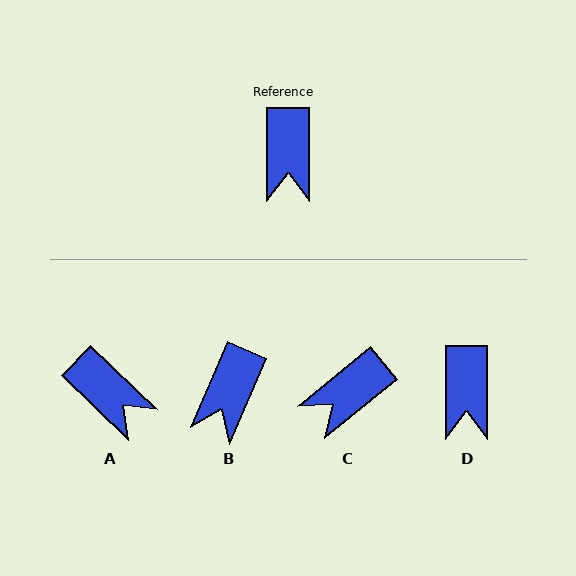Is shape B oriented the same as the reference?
No, it is off by about 23 degrees.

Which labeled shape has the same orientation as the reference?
D.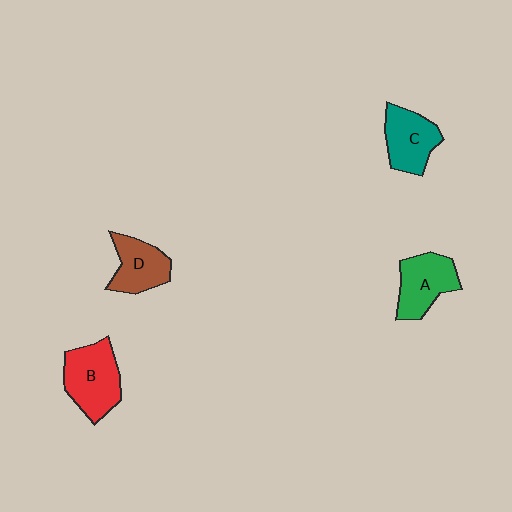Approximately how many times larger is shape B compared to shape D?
Approximately 1.3 times.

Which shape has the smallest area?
Shape D (brown).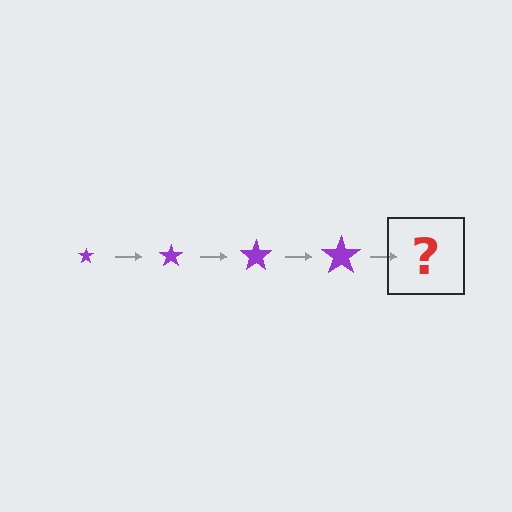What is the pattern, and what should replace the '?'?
The pattern is that the star gets progressively larger each step. The '?' should be a purple star, larger than the previous one.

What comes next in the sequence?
The next element should be a purple star, larger than the previous one.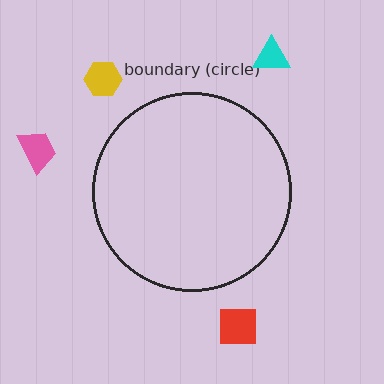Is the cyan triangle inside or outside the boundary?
Outside.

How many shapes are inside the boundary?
0 inside, 4 outside.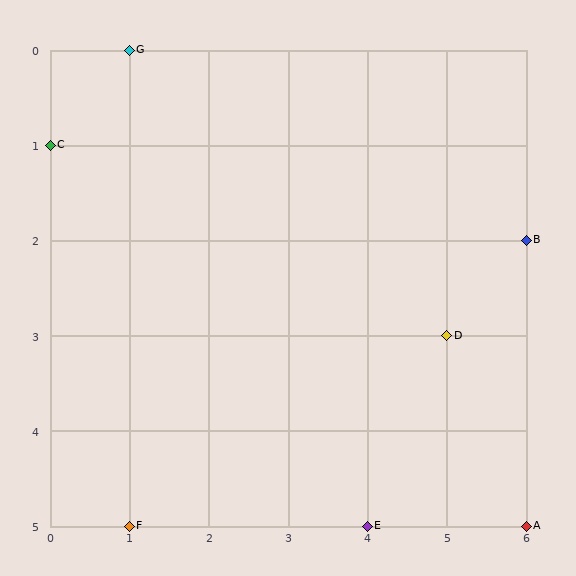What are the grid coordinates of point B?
Point B is at grid coordinates (6, 2).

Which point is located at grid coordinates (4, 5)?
Point E is at (4, 5).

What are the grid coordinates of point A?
Point A is at grid coordinates (6, 5).